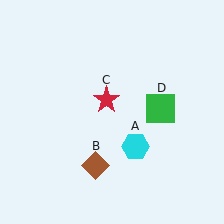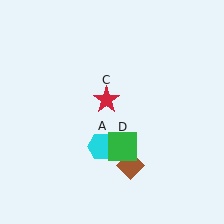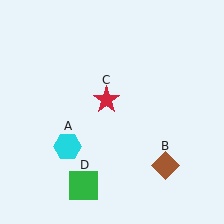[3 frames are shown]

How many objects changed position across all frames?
3 objects changed position: cyan hexagon (object A), brown diamond (object B), green square (object D).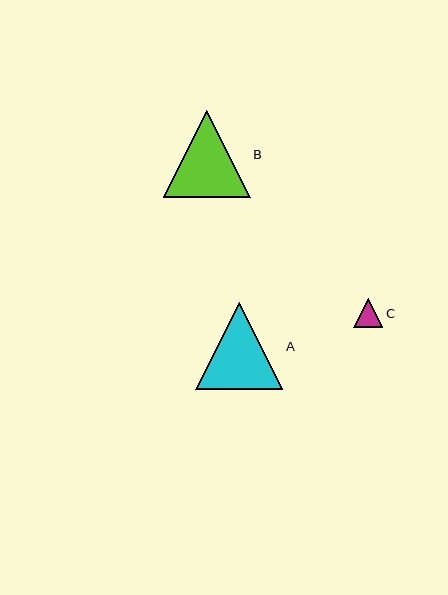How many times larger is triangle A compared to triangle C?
Triangle A is approximately 3.0 times the size of triangle C.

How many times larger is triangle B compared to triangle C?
Triangle B is approximately 3.0 times the size of triangle C.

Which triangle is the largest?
Triangle A is the largest with a size of approximately 87 pixels.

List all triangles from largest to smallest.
From largest to smallest: A, B, C.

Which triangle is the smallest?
Triangle C is the smallest with a size of approximately 29 pixels.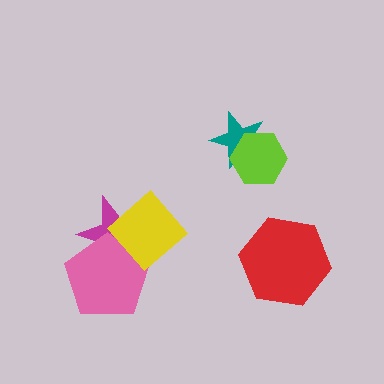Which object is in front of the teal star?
The lime hexagon is in front of the teal star.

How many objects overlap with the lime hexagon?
1 object overlaps with the lime hexagon.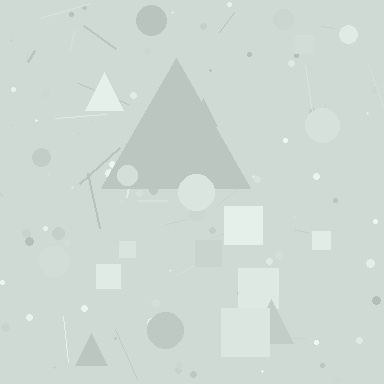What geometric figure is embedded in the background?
A triangle is embedded in the background.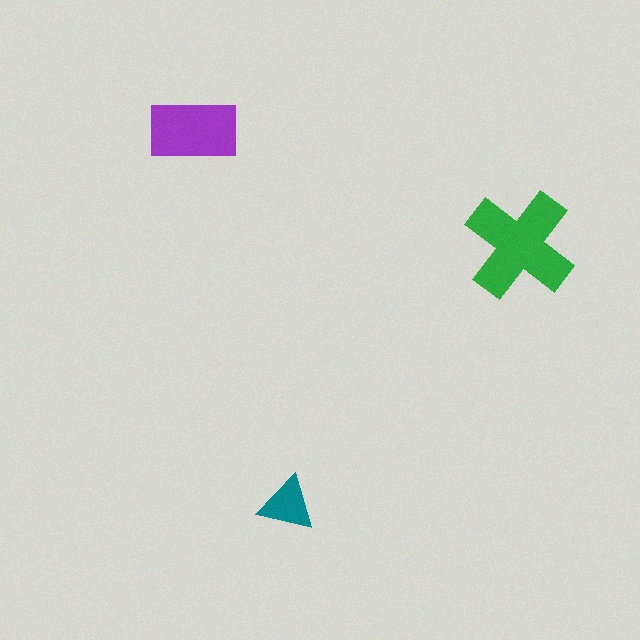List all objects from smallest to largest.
The teal triangle, the purple rectangle, the green cross.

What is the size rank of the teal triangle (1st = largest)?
3rd.